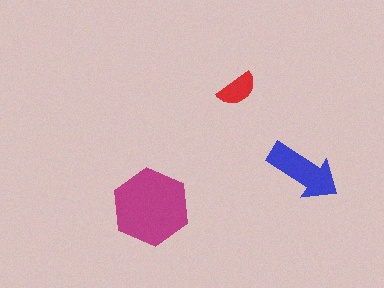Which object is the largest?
The magenta hexagon.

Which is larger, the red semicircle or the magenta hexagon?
The magenta hexagon.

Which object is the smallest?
The red semicircle.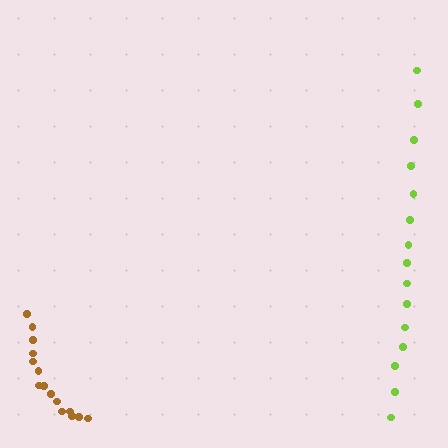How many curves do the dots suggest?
There are 2 distinct paths.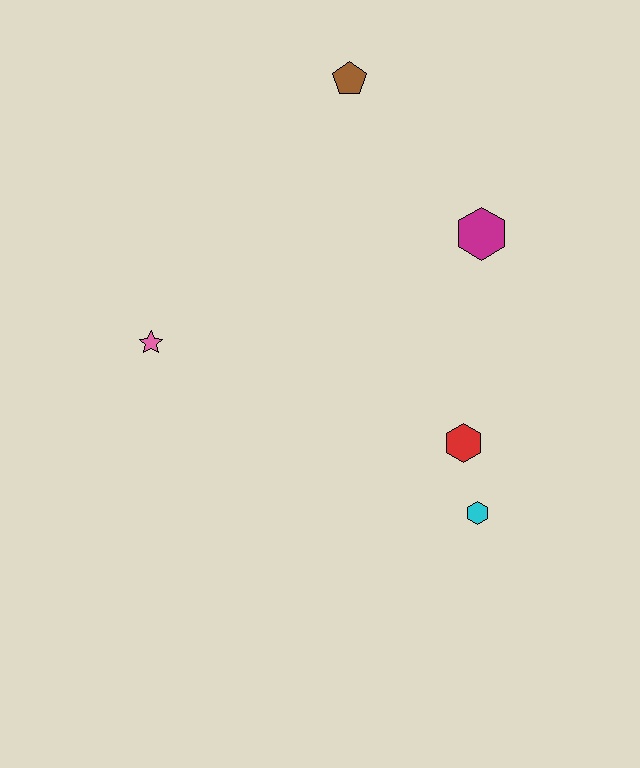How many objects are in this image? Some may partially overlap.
There are 5 objects.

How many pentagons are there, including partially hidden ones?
There is 1 pentagon.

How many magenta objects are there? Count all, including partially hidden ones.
There is 1 magenta object.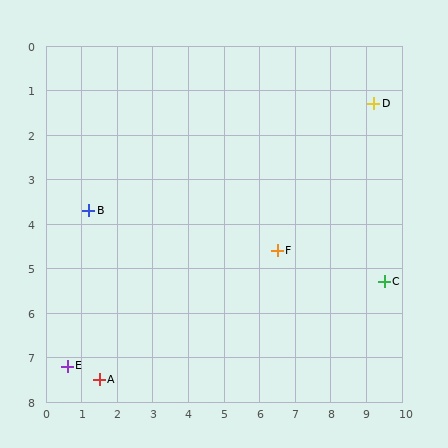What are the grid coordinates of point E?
Point E is at approximately (0.6, 7.2).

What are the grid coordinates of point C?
Point C is at approximately (9.5, 5.3).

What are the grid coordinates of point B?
Point B is at approximately (1.2, 3.7).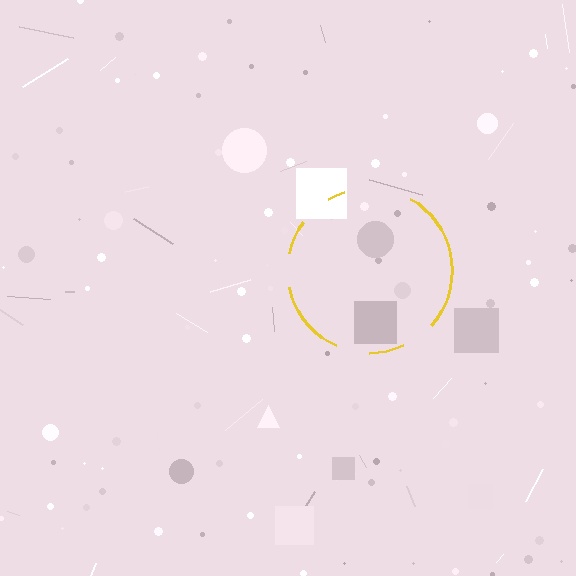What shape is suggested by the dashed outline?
The dashed outline suggests a circle.